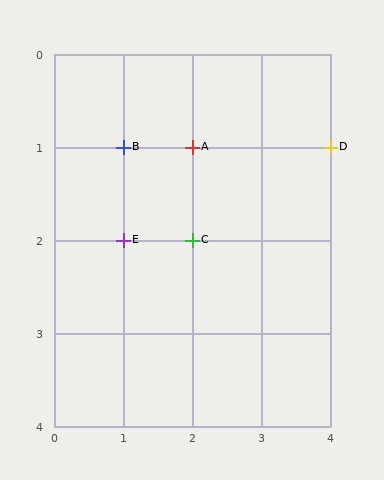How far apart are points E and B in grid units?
Points E and B are 1 row apart.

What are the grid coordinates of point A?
Point A is at grid coordinates (2, 1).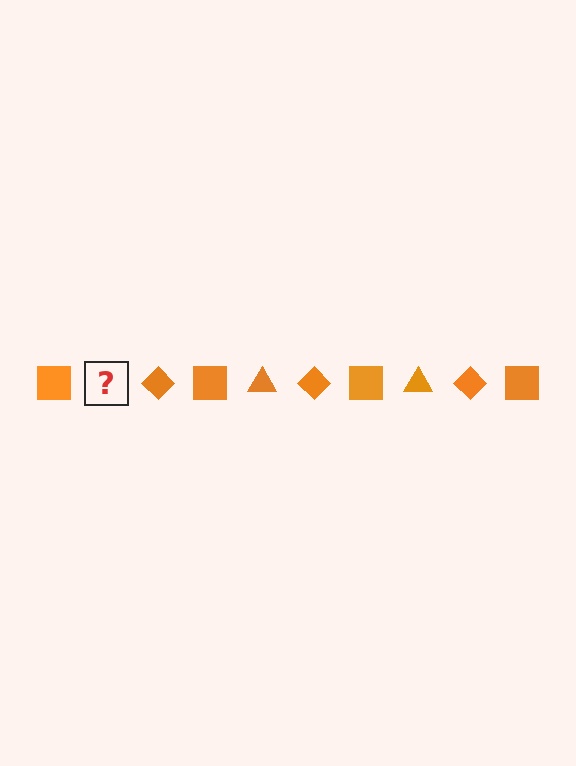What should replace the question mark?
The question mark should be replaced with an orange triangle.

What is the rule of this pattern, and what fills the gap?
The rule is that the pattern cycles through square, triangle, diamond shapes in orange. The gap should be filled with an orange triangle.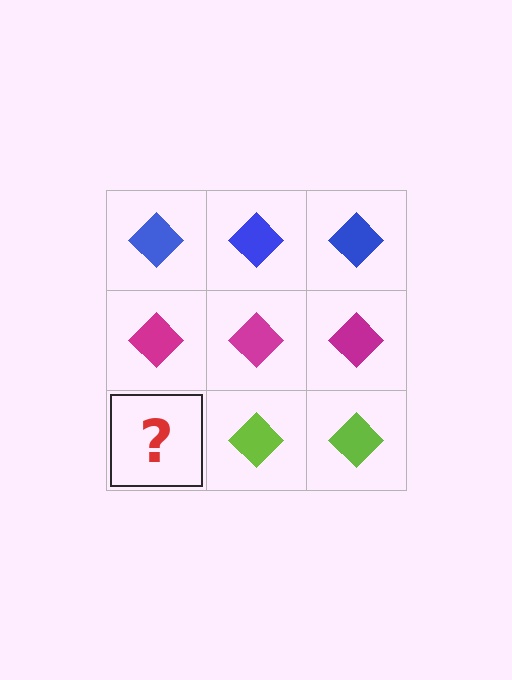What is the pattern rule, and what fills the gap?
The rule is that each row has a consistent color. The gap should be filled with a lime diamond.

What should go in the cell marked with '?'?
The missing cell should contain a lime diamond.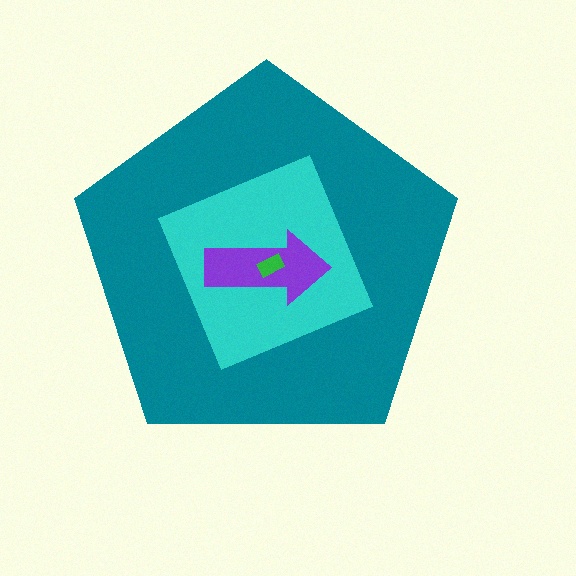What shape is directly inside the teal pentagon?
The cyan square.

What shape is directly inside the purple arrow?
The green rectangle.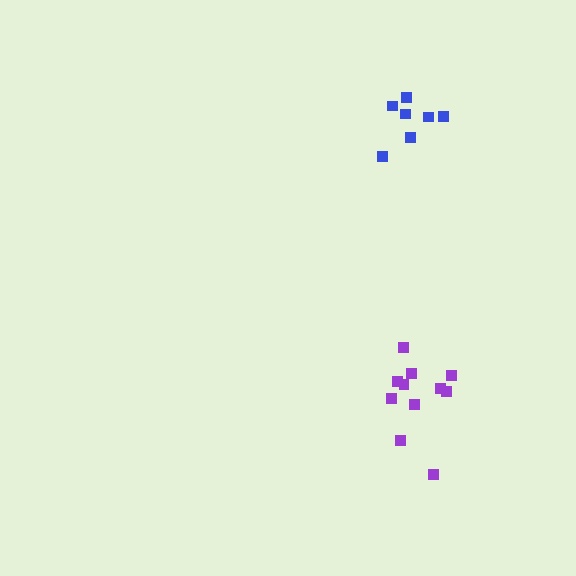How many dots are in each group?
Group 1: 7 dots, Group 2: 11 dots (18 total).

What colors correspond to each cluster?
The clusters are colored: blue, purple.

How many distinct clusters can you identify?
There are 2 distinct clusters.